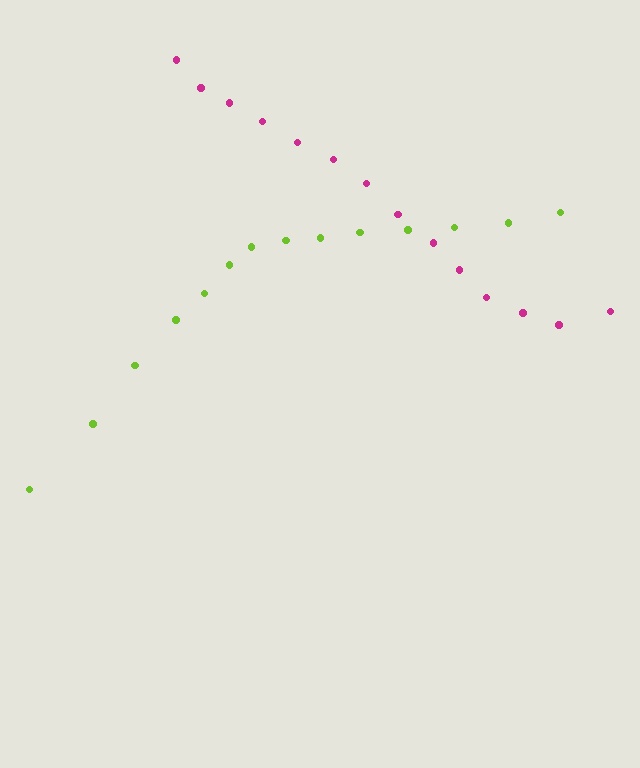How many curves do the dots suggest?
There are 2 distinct paths.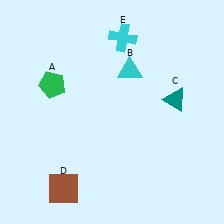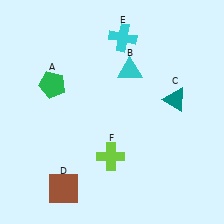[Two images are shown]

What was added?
A lime cross (F) was added in Image 2.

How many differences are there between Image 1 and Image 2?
There is 1 difference between the two images.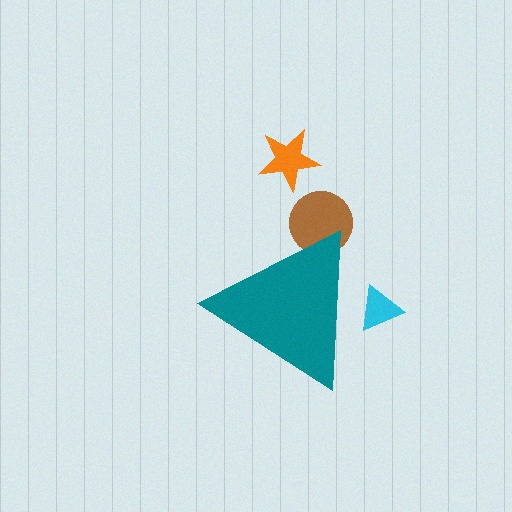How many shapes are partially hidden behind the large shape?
2 shapes are partially hidden.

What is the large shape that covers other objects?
A teal triangle.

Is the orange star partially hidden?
No, the orange star is fully visible.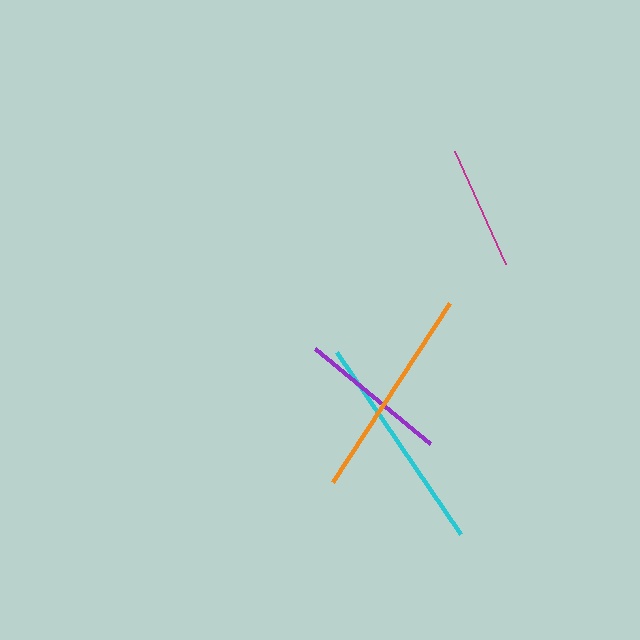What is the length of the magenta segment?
The magenta segment is approximately 124 pixels long.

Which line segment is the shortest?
The magenta line is the shortest at approximately 124 pixels.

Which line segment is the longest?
The cyan line is the longest at approximately 220 pixels.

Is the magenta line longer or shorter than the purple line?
The purple line is longer than the magenta line.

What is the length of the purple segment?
The purple segment is approximately 149 pixels long.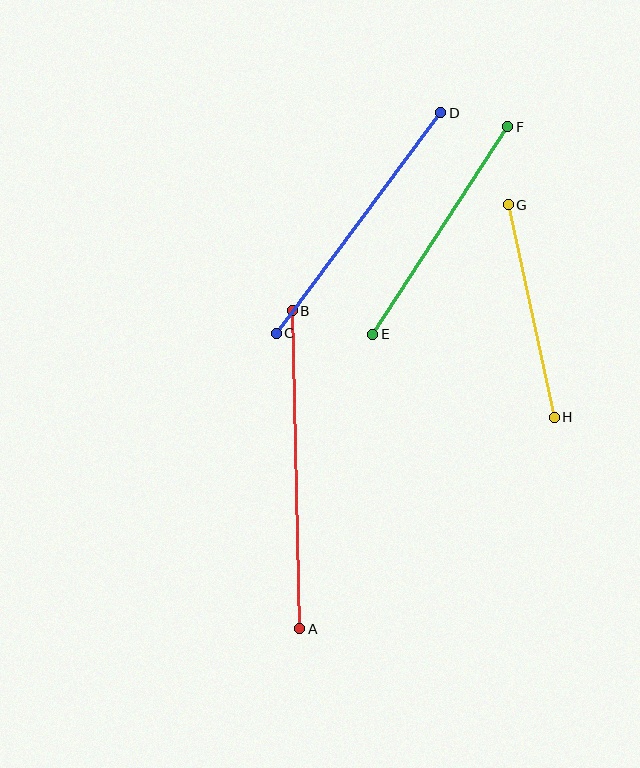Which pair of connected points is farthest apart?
Points A and B are farthest apart.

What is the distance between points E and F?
The distance is approximately 248 pixels.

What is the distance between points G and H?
The distance is approximately 217 pixels.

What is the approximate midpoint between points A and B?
The midpoint is at approximately (296, 470) pixels.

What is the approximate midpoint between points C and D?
The midpoint is at approximately (358, 223) pixels.